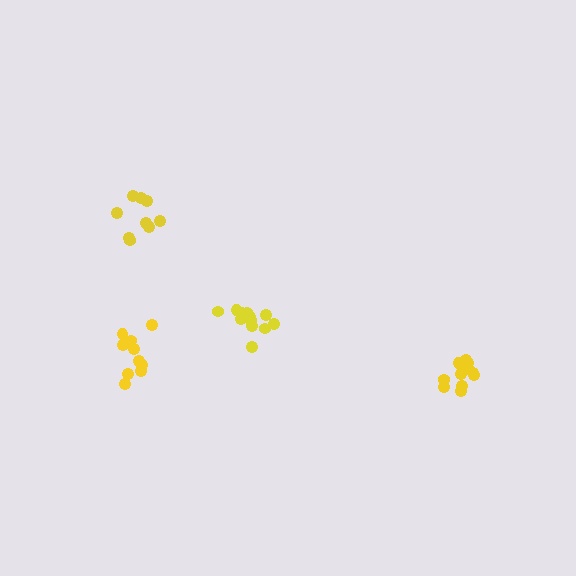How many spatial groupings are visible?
There are 4 spatial groupings.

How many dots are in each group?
Group 1: 9 dots, Group 2: 11 dots, Group 3: 10 dots, Group 4: 13 dots (43 total).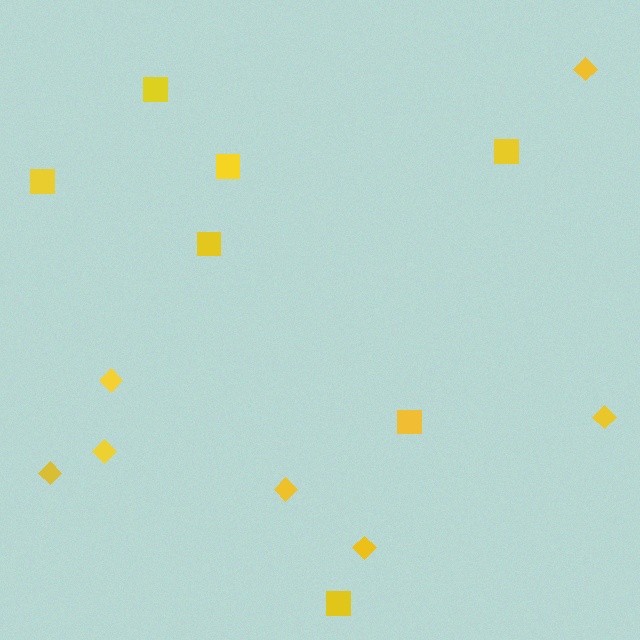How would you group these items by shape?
There are 2 groups: one group of squares (7) and one group of diamonds (7).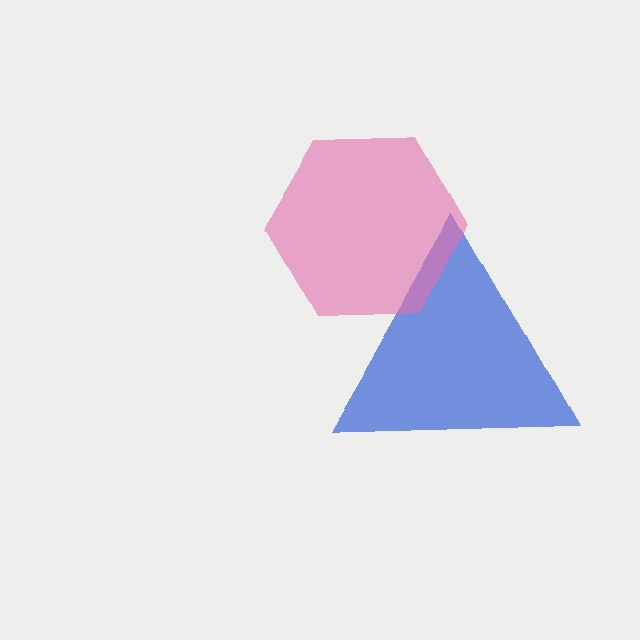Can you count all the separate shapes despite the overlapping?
Yes, there are 2 separate shapes.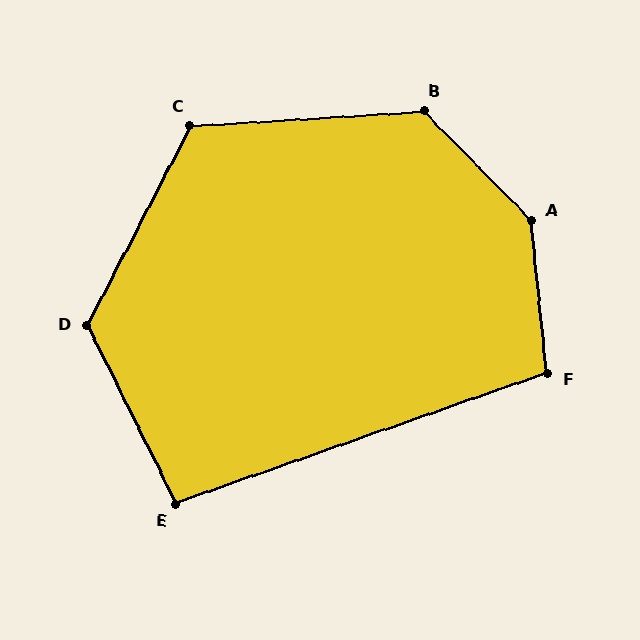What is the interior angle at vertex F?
Approximately 103 degrees (obtuse).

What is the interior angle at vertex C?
Approximately 121 degrees (obtuse).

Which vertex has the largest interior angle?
A, at approximately 142 degrees.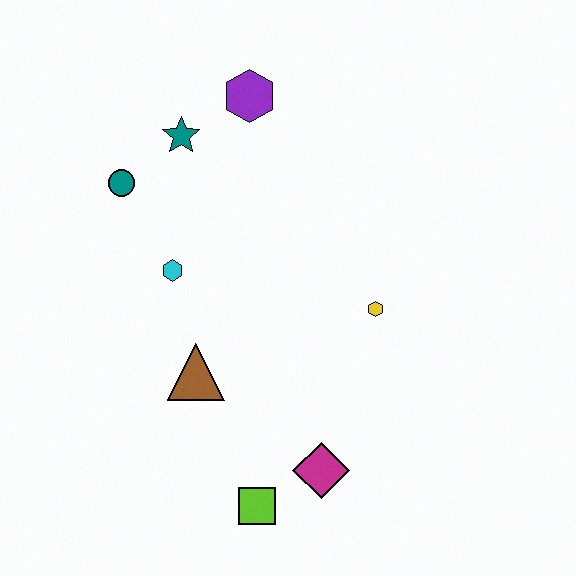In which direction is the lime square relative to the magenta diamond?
The lime square is to the left of the magenta diamond.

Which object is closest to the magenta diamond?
The lime square is closest to the magenta diamond.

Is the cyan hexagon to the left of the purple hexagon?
Yes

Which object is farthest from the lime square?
The purple hexagon is farthest from the lime square.